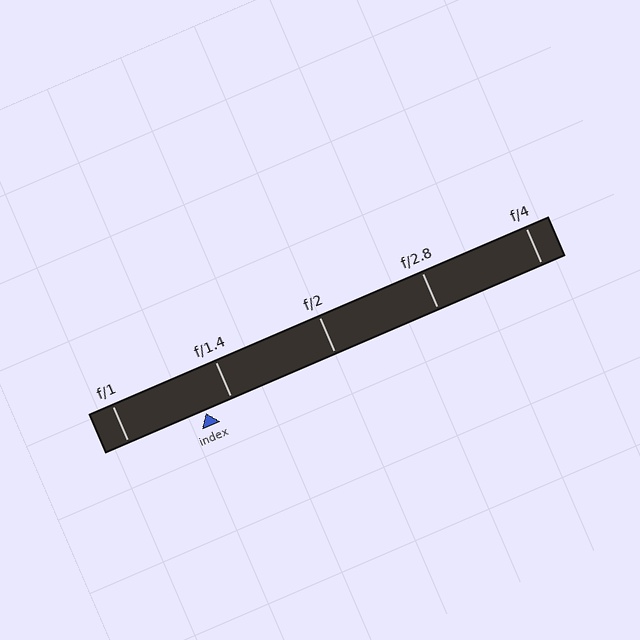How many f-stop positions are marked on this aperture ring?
There are 5 f-stop positions marked.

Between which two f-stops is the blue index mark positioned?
The index mark is between f/1 and f/1.4.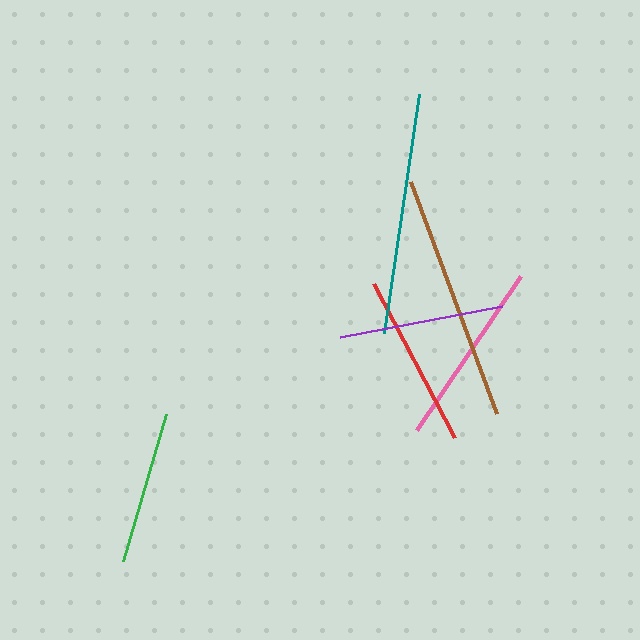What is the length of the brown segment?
The brown segment is approximately 247 pixels long.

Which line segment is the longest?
The brown line is the longest at approximately 247 pixels.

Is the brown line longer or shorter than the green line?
The brown line is longer than the green line.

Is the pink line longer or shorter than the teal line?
The teal line is longer than the pink line.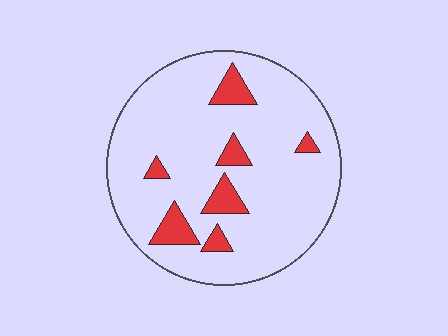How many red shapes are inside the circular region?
7.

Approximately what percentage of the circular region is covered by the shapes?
Approximately 10%.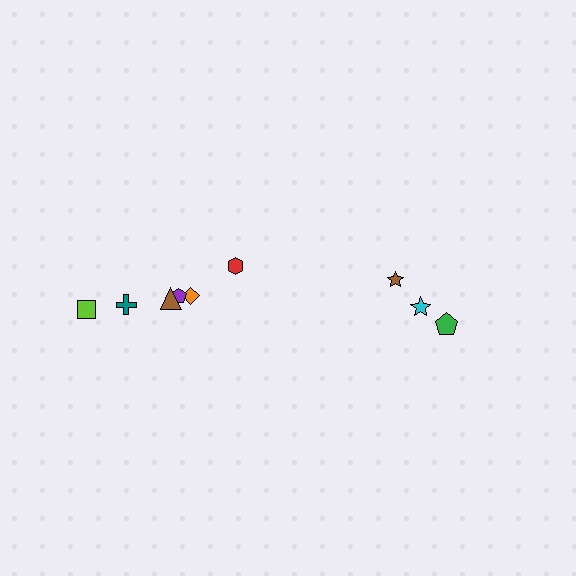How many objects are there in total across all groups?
There are 9 objects.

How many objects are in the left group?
There are 6 objects.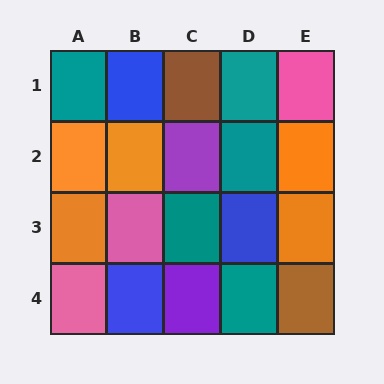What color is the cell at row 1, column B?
Blue.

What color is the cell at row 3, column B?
Pink.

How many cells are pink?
3 cells are pink.